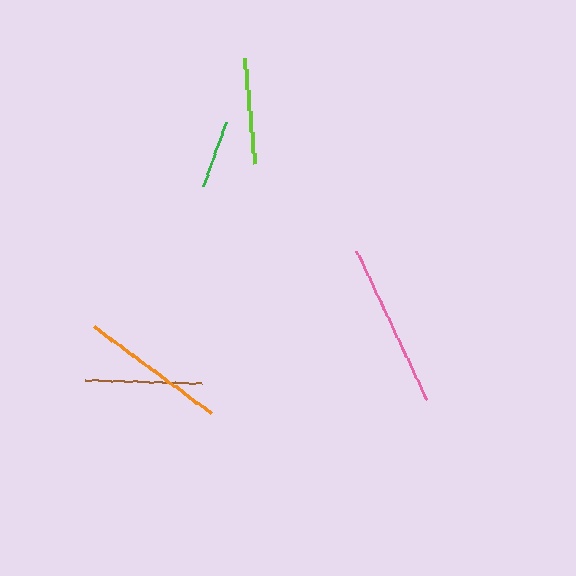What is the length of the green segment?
The green segment is approximately 68 pixels long.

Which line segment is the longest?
The pink line is the longest at approximately 165 pixels.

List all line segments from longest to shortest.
From longest to shortest: pink, orange, brown, lime, green.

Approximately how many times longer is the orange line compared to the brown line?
The orange line is approximately 1.3 times the length of the brown line.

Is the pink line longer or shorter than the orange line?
The pink line is longer than the orange line.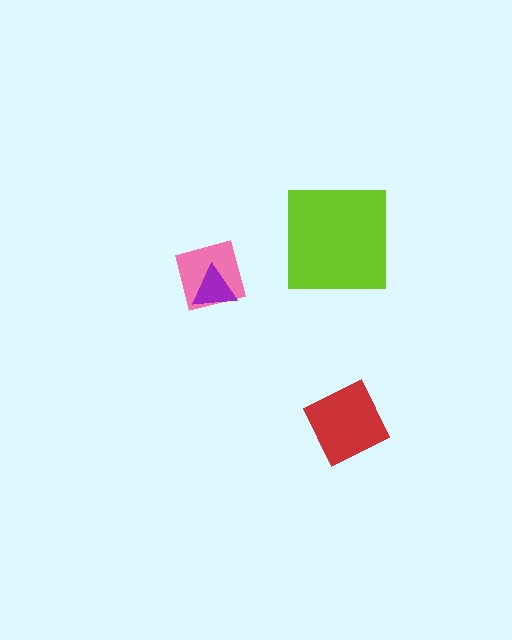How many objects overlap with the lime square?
0 objects overlap with the lime square.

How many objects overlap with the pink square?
1 object overlaps with the pink square.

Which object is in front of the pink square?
The purple triangle is in front of the pink square.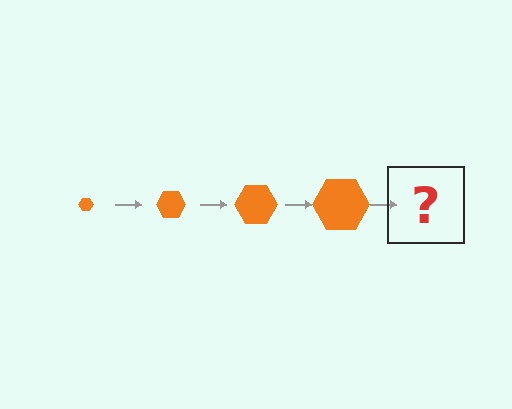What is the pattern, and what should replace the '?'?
The pattern is that the hexagon gets progressively larger each step. The '?' should be an orange hexagon, larger than the previous one.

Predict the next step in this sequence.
The next step is an orange hexagon, larger than the previous one.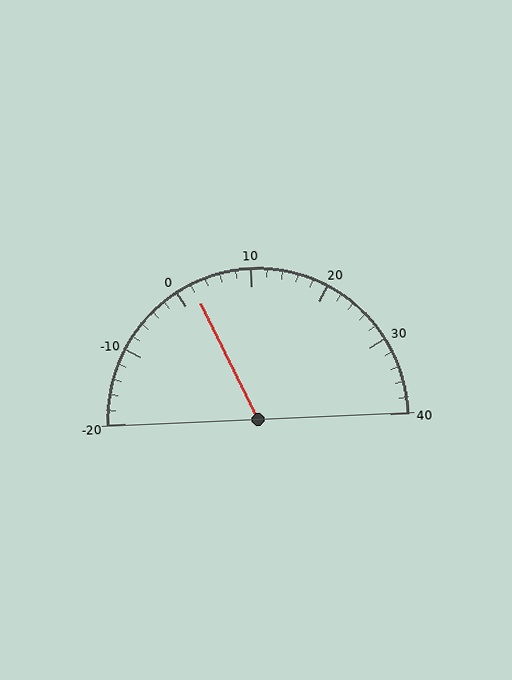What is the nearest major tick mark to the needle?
The nearest major tick mark is 0.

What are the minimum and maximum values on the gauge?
The gauge ranges from -20 to 40.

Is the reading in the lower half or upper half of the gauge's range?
The reading is in the lower half of the range (-20 to 40).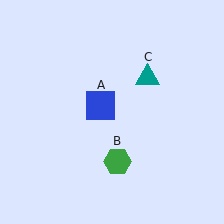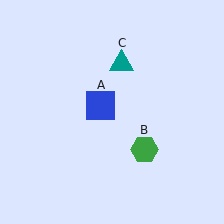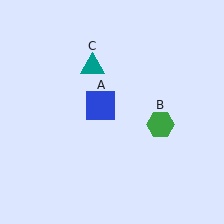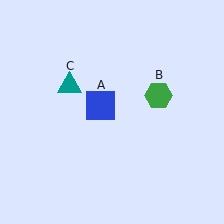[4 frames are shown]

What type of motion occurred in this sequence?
The green hexagon (object B), teal triangle (object C) rotated counterclockwise around the center of the scene.